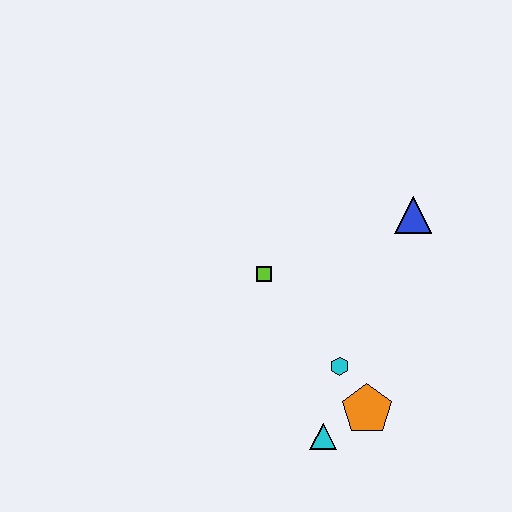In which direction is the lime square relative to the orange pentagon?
The lime square is above the orange pentagon.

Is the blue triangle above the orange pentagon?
Yes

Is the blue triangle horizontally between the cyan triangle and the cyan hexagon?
No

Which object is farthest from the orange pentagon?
The blue triangle is farthest from the orange pentagon.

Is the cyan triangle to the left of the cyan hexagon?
Yes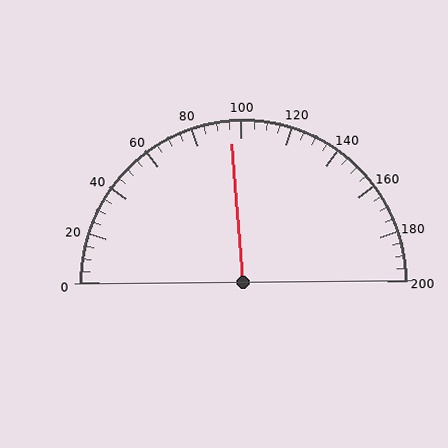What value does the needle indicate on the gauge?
The needle indicates approximately 95.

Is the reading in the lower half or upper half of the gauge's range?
The reading is in the lower half of the range (0 to 200).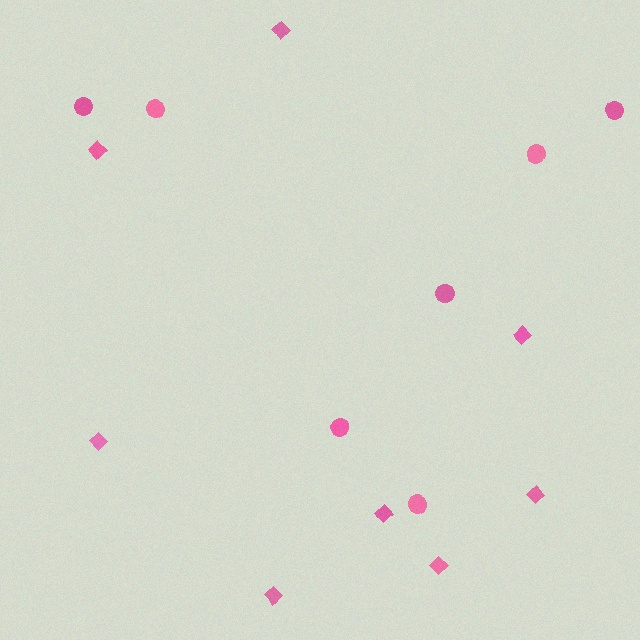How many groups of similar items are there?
There are 2 groups: one group of circles (7) and one group of diamonds (8).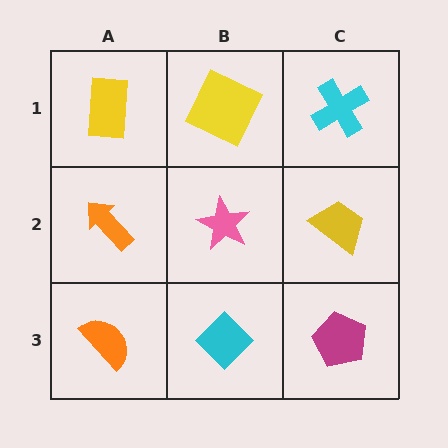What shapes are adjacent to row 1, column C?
A yellow trapezoid (row 2, column C), a yellow square (row 1, column B).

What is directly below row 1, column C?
A yellow trapezoid.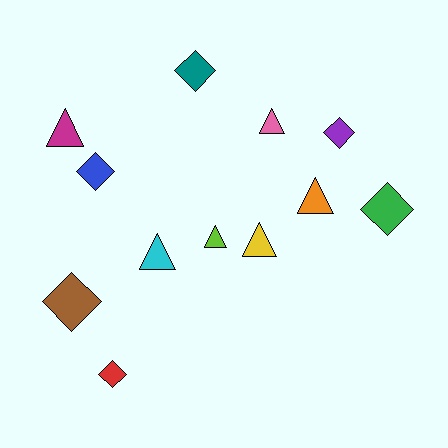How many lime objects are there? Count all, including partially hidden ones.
There is 1 lime object.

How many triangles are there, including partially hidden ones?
There are 6 triangles.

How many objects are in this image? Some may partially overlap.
There are 12 objects.